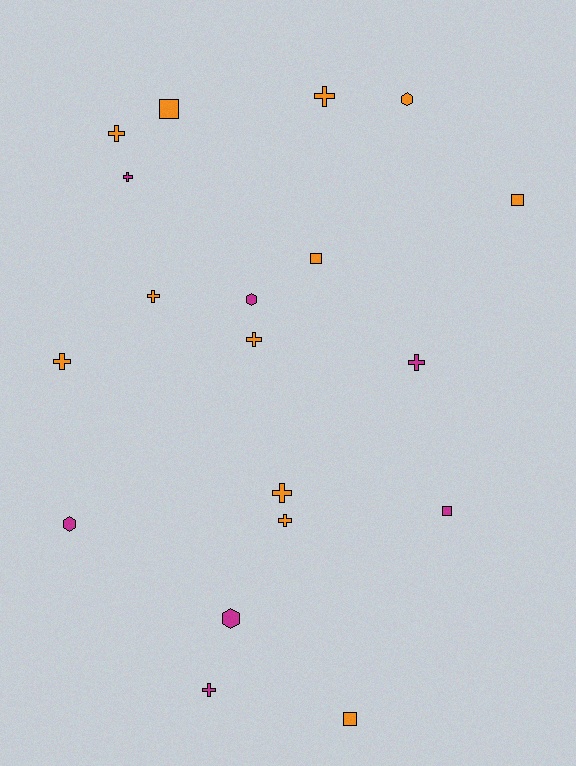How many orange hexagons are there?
There is 1 orange hexagon.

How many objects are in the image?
There are 19 objects.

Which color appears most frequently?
Orange, with 12 objects.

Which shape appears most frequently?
Cross, with 10 objects.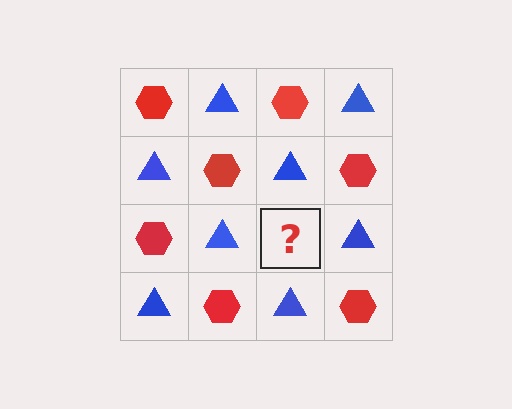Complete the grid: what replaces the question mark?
The question mark should be replaced with a red hexagon.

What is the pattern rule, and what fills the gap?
The rule is that it alternates red hexagon and blue triangle in a checkerboard pattern. The gap should be filled with a red hexagon.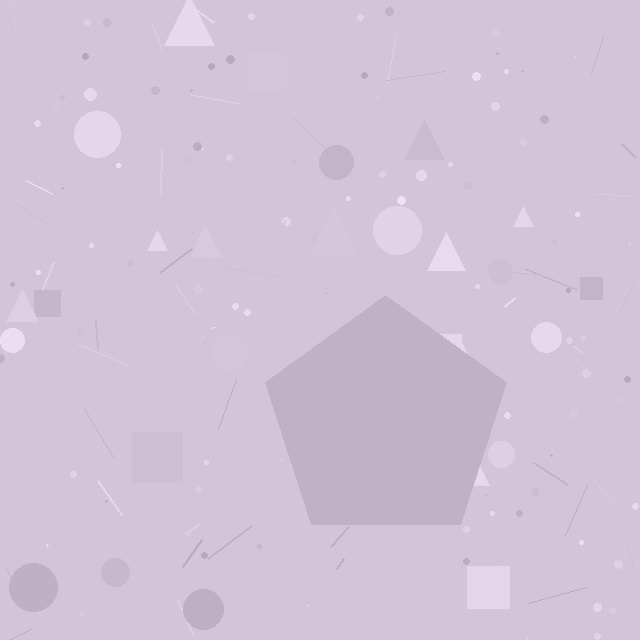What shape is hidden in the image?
A pentagon is hidden in the image.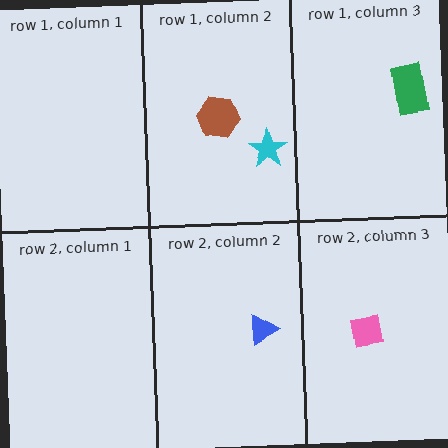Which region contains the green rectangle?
The row 1, column 3 region.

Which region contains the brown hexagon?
The row 1, column 2 region.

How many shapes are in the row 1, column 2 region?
2.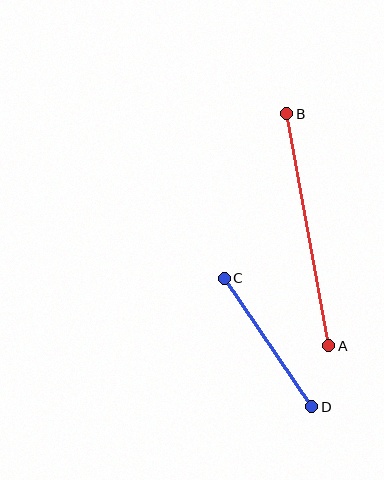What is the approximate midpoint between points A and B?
The midpoint is at approximately (308, 230) pixels.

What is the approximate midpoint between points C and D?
The midpoint is at approximately (268, 342) pixels.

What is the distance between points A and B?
The distance is approximately 236 pixels.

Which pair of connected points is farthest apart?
Points A and B are farthest apart.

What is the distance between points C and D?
The distance is approximately 156 pixels.